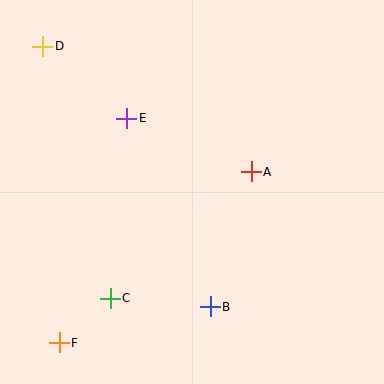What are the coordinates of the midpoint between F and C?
The midpoint between F and C is at (85, 320).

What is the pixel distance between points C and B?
The distance between C and B is 100 pixels.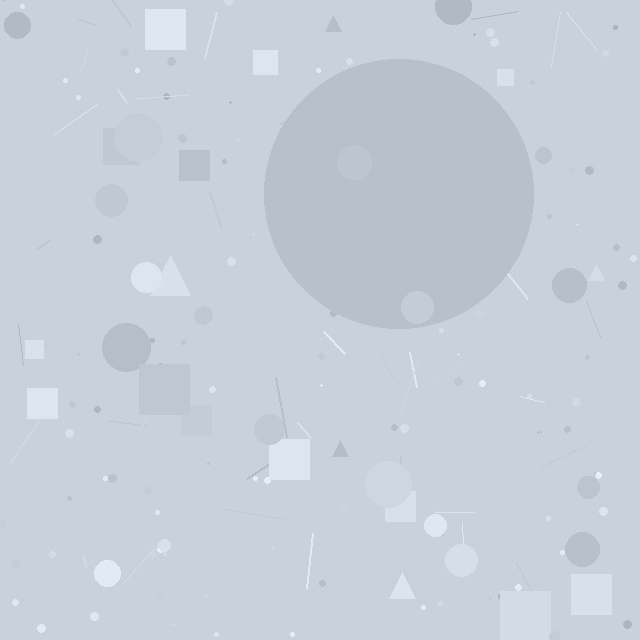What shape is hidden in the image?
A circle is hidden in the image.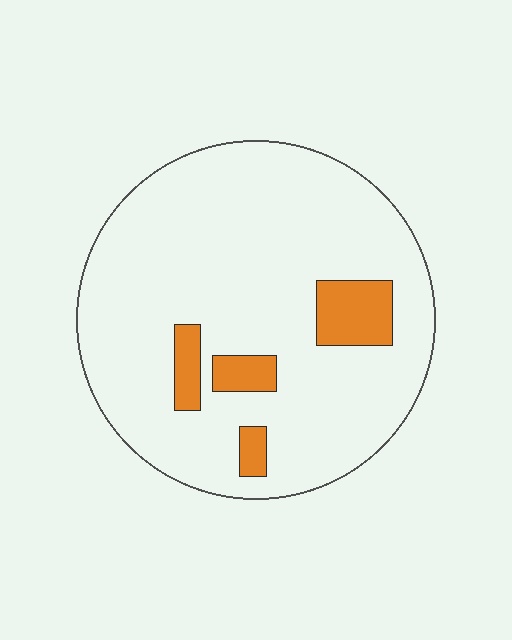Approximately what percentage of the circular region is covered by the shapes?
Approximately 10%.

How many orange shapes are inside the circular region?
4.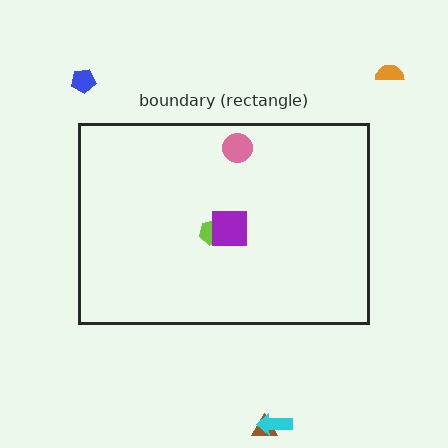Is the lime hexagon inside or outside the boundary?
Inside.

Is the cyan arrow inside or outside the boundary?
Outside.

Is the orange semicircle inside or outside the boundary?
Outside.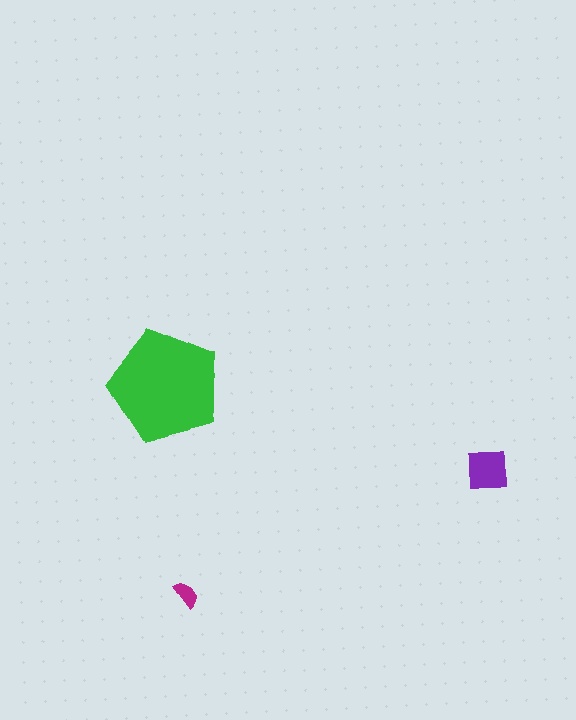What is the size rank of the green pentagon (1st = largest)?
1st.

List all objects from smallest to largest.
The magenta semicircle, the purple square, the green pentagon.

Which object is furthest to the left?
The green pentagon is leftmost.